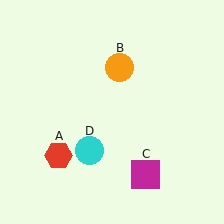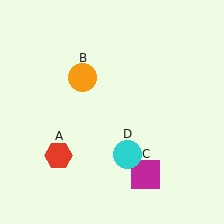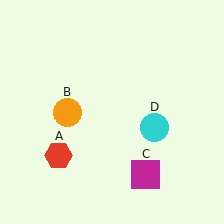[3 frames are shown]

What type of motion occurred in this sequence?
The orange circle (object B), cyan circle (object D) rotated counterclockwise around the center of the scene.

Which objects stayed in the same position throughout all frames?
Red hexagon (object A) and magenta square (object C) remained stationary.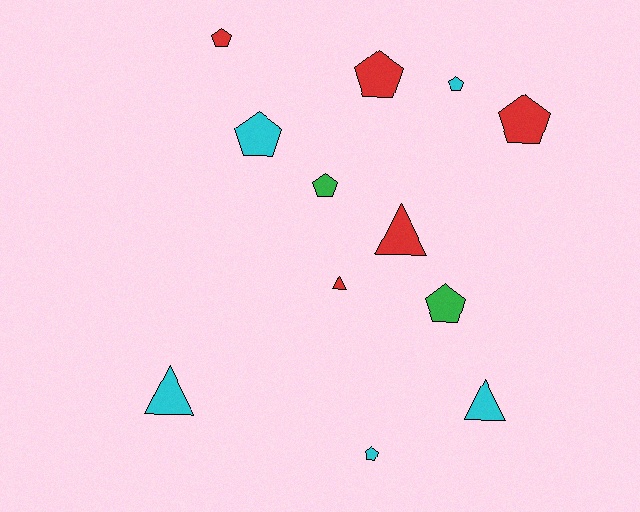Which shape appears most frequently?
Pentagon, with 8 objects.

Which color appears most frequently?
Red, with 5 objects.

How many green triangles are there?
There are no green triangles.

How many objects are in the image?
There are 12 objects.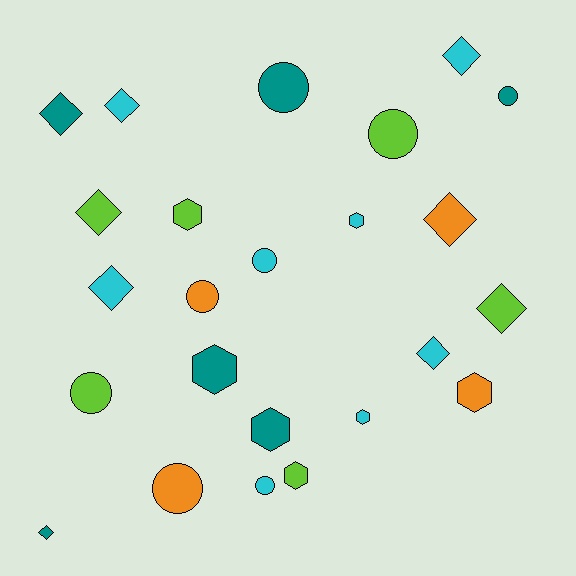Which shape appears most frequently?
Diamond, with 9 objects.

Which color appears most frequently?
Cyan, with 8 objects.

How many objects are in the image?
There are 24 objects.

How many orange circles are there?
There are 2 orange circles.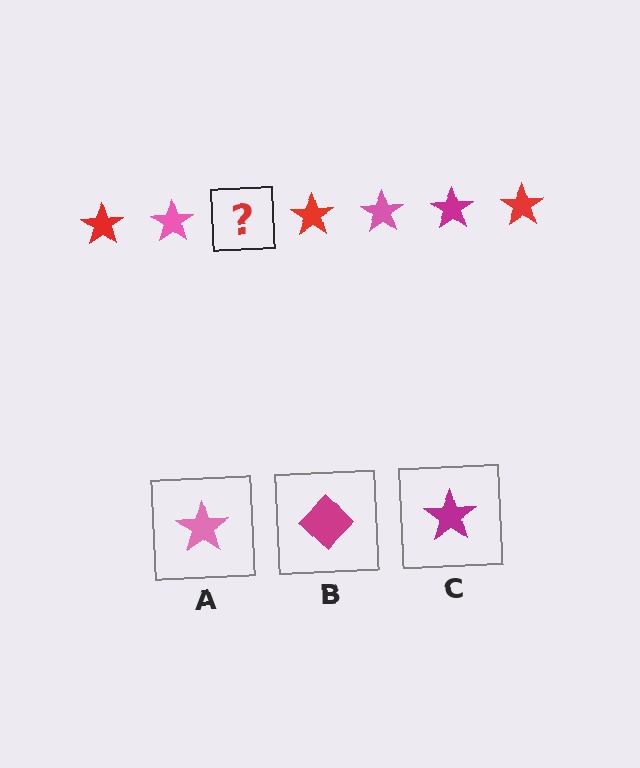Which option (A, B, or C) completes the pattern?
C.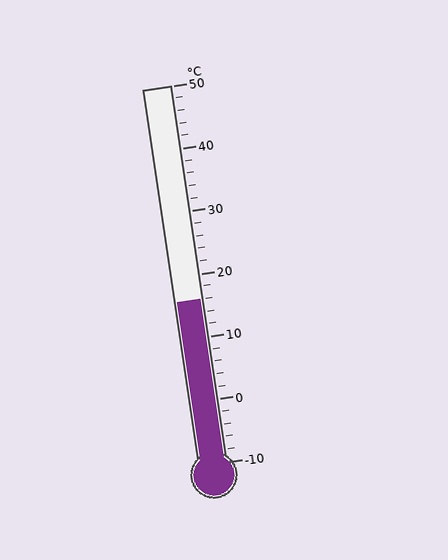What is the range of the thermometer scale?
The thermometer scale ranges from -10°C to 50°C.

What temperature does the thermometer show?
The thermometer shows approximately 16°C.